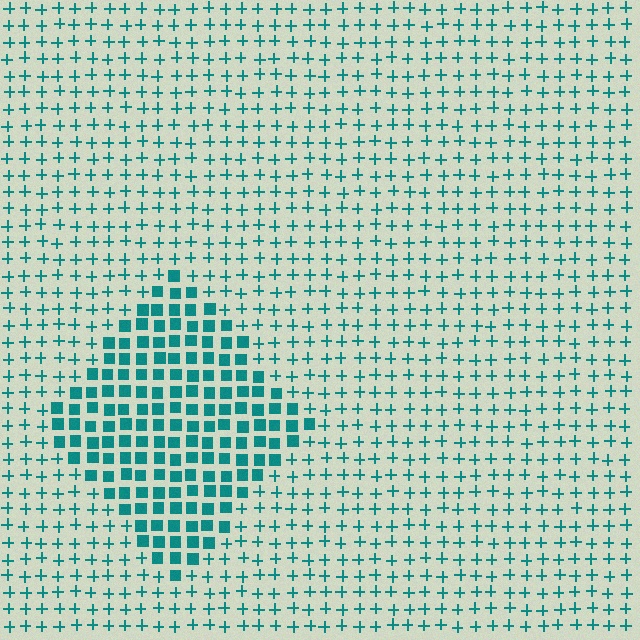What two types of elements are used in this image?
The image uses squares inside the diamond region and plus signs outside it.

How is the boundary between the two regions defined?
The boundary is defined by a change in element shape: squares inside vs. plus signs outside. All elements share the same color and spacing.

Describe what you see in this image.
The image is filled with small teal elements arranged in a uniform grid. A diamond-shaped region contains squares, while the surrounding area contains plus signs. The boundary is defined purely by the change in element shape.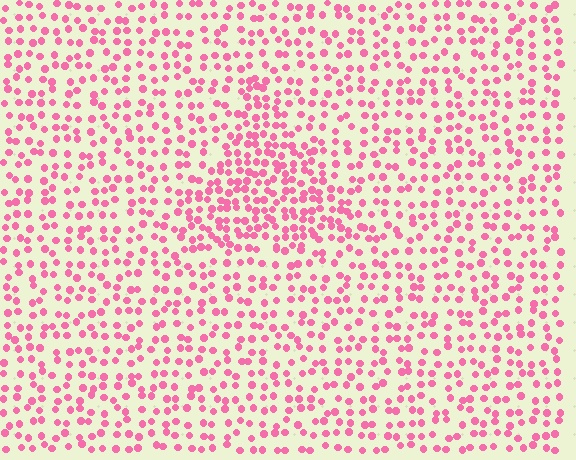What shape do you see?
I see a triangle.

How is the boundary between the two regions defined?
The boundary is defined by a change in element density (approximately 1.7x ratio). All elements are the same color, size, and shape.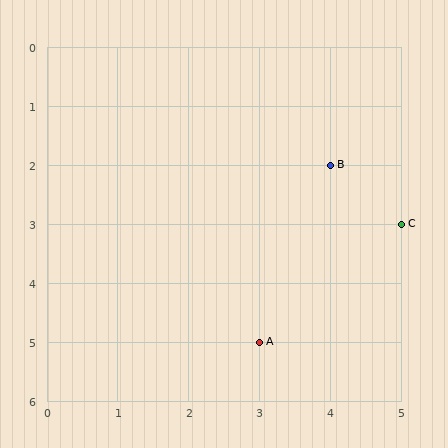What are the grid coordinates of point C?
Point C is at grid coordinates (5, 3).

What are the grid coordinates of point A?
Point A is at grid coordinates (3, 5).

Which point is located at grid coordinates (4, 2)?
Point B is at (4, 2).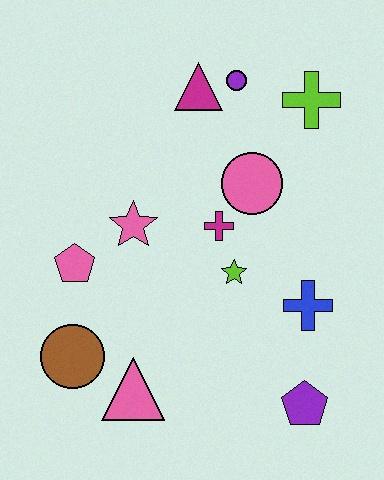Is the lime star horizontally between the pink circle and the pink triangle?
Yes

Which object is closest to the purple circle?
The magenta triangle is closest to the purple circle.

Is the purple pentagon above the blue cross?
No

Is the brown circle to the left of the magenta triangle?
Yes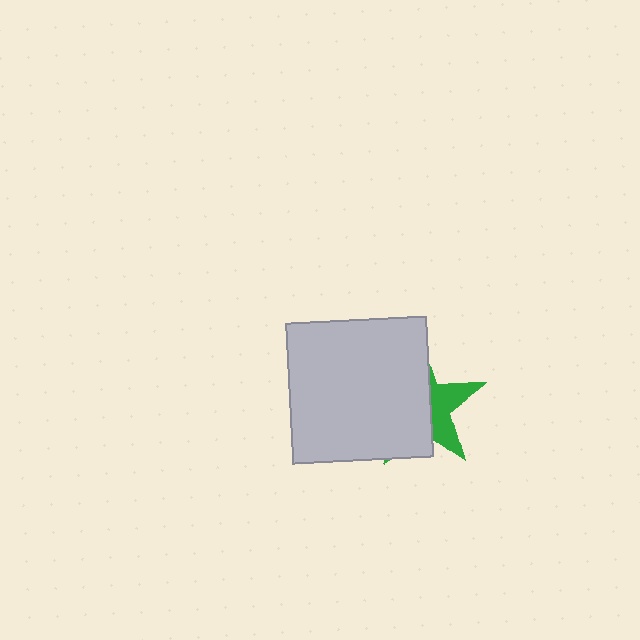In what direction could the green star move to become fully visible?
The green star could move right. That would shift it out from behind the light gray square entirely.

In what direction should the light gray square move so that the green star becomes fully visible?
The light gray square should move left. That is the shortest direction to clear the overlap and leave the green star fully visible.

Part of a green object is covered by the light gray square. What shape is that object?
It is a star.